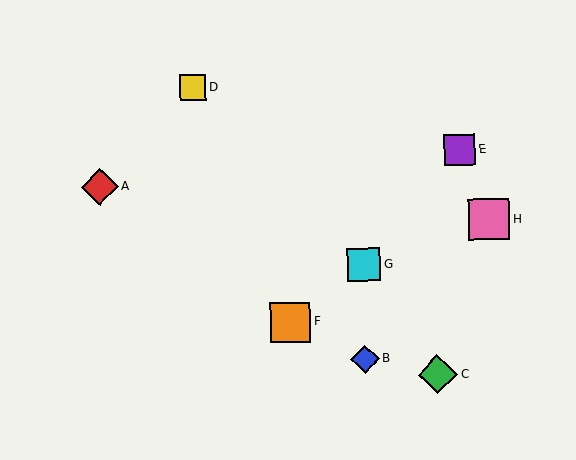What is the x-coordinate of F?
Object F is at x≈290.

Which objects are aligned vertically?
Objects B, G are aligned vertically.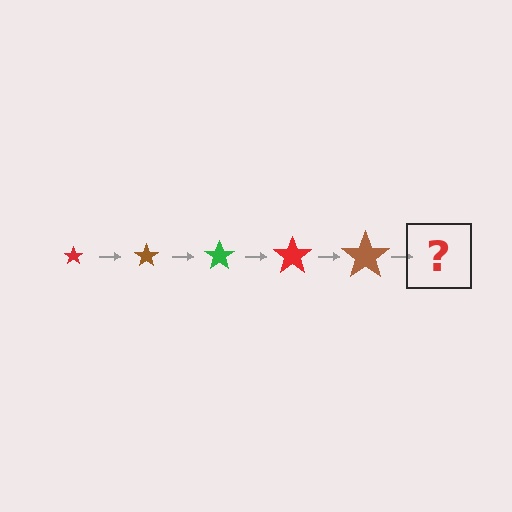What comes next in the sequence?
The next element should be a green star, larger than the previous one.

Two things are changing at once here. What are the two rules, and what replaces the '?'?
The two rules are that the star grows larger each step and the color cycles through red, brown, and green. The '?' should be a green star, larger than the previous one.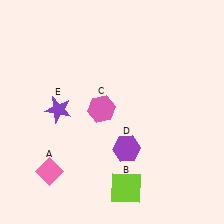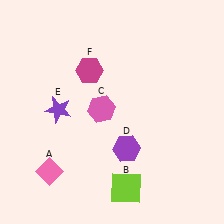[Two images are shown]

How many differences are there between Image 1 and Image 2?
There is 1 difference between the two images.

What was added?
A magenta hexagon (F) was added in Image 2.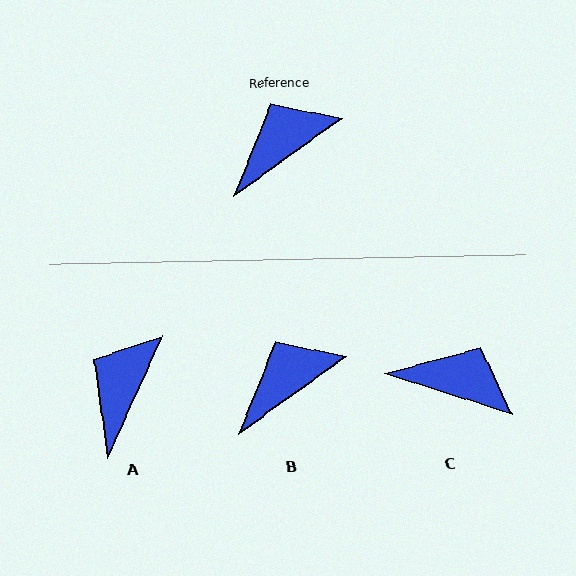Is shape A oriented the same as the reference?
No, it is off by about 30 degrees.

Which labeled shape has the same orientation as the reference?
B.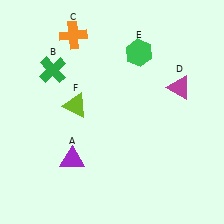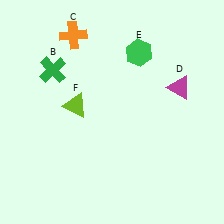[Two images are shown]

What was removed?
The purple triangle (A) was removed in Image 2.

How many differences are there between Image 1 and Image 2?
There is 1 difference between the two images.